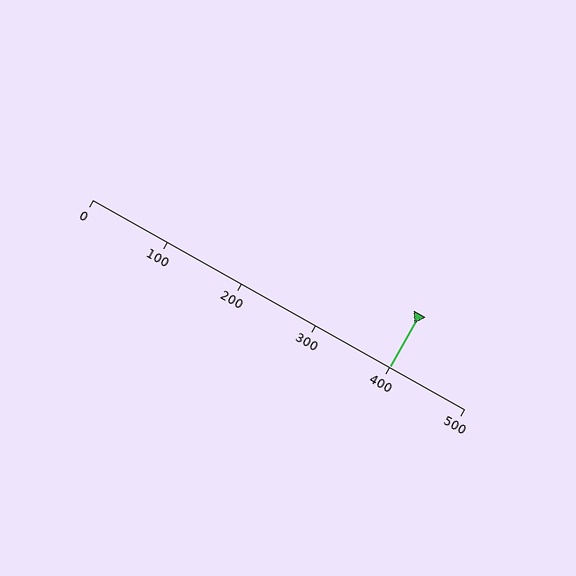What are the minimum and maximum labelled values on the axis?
The axis runs from 0 to 500.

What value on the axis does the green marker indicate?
The marker indicates approximately 400.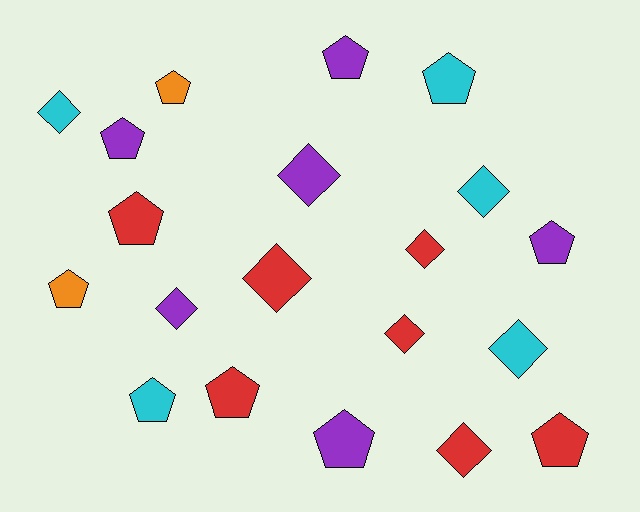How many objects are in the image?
There are 20 objects.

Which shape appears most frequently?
Pentagon, with 11 objects.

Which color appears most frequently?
Red, with 7 objects.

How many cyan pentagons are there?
There are 2 cyan pentagons.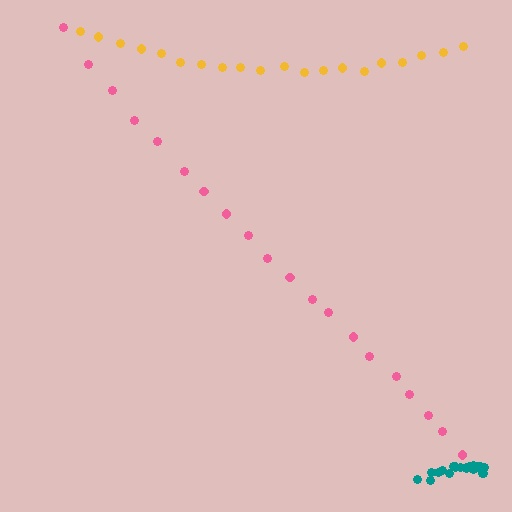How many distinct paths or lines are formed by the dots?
There are 3 distinct paths.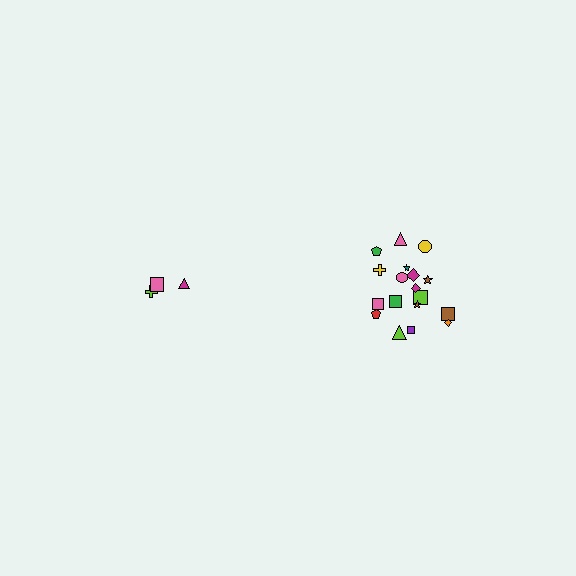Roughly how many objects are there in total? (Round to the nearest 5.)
Roughly 20 objects in total.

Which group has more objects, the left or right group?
The right group.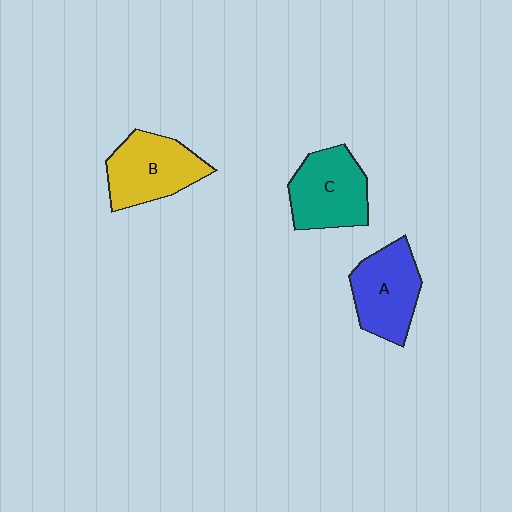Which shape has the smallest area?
Shape A (blue).